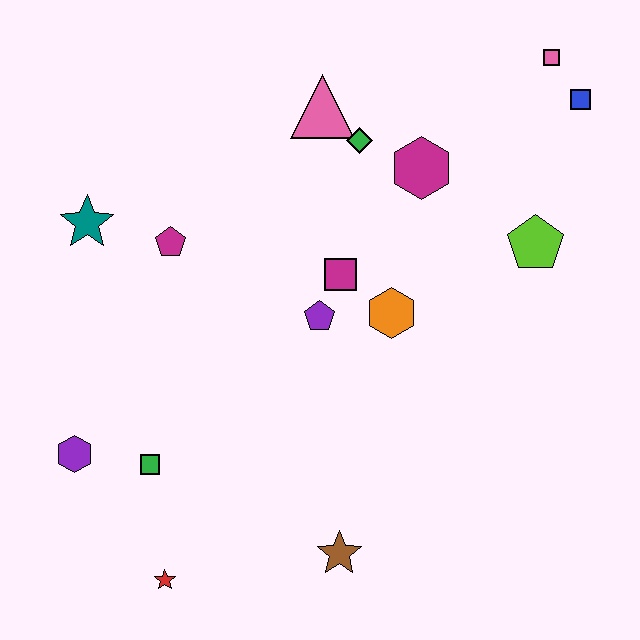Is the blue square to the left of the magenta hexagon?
No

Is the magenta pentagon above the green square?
Yes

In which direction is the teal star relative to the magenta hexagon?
The teal star is to the left of the magenta hexagon.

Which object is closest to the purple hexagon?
The green square is closest to the purple hexagon.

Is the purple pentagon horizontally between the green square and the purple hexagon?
No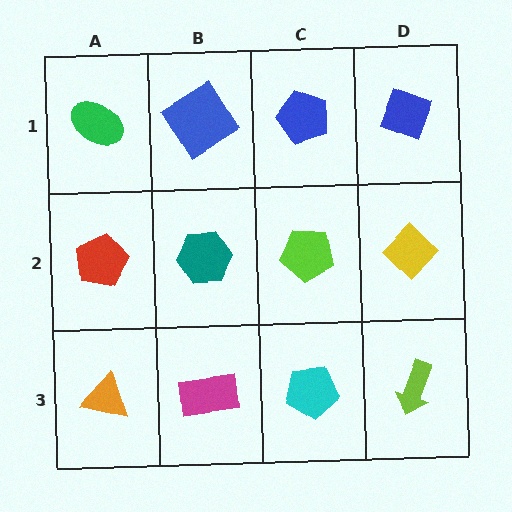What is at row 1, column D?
A blue diamond.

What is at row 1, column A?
A green ellipse.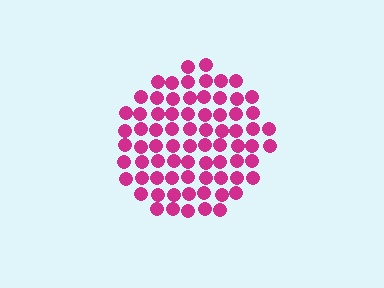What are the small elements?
The small elements are circles.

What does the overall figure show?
The overall figure shows a circle.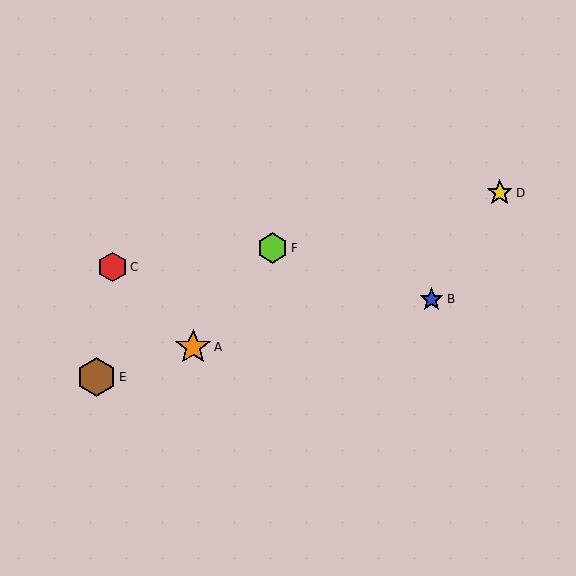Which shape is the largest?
The brown hexagon (labeled E) is the largest.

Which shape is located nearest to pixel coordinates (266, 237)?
The lime hexagon (labeled F) at (272, 248) is nearest to that location.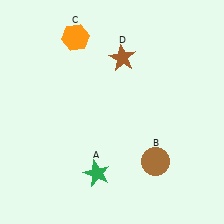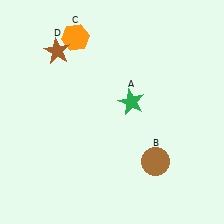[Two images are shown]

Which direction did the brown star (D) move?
The brown star (D) moved left.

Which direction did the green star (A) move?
The green star (A) moved up.